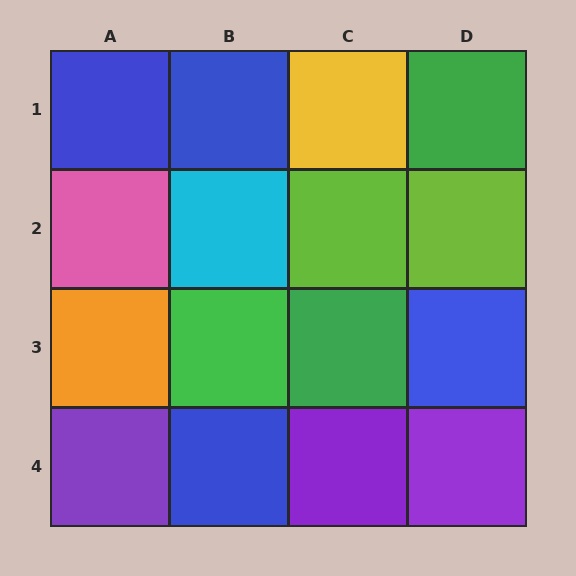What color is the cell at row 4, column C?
Purple.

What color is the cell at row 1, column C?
Yellow.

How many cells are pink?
1 cell is pink.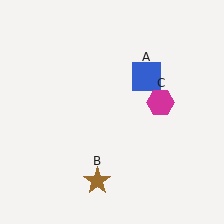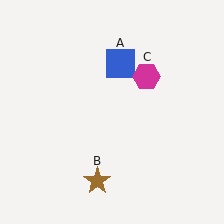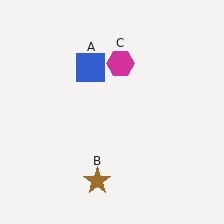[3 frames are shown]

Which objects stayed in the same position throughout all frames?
Brown star (object B) remained stationary.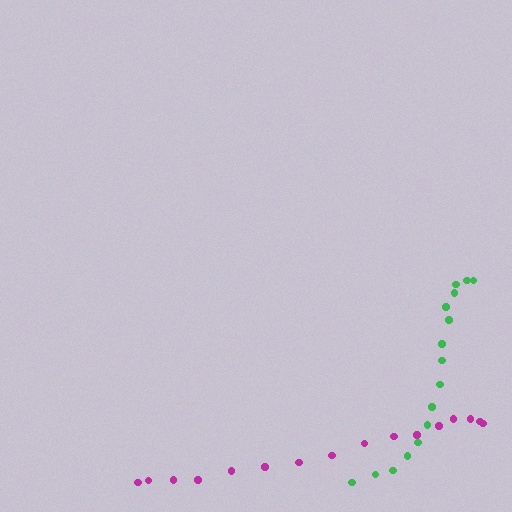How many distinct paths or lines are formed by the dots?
There are 2 distinct paths.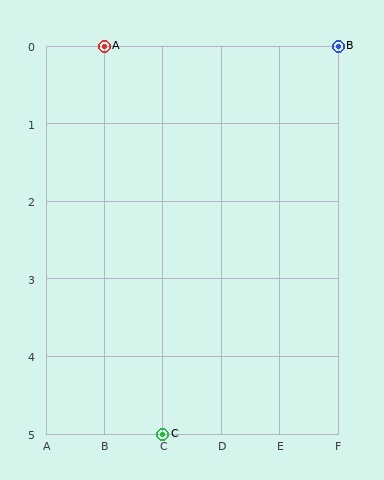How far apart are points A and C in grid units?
Points A and C are 1 column and 5 rows apart (about 5.1 grid units diagonally).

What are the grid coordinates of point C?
Point C is at grid coordinates (C, 5).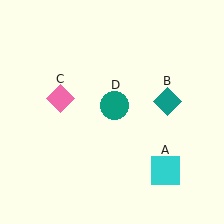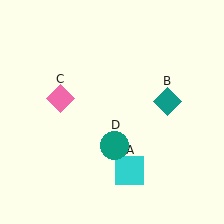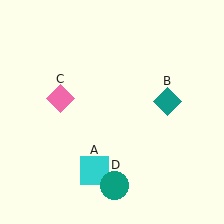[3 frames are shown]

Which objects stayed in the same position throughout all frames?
Teal diamond (object B) and pink diamond (object C) remained stationary.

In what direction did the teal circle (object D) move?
The teal circle (object D) moved down.